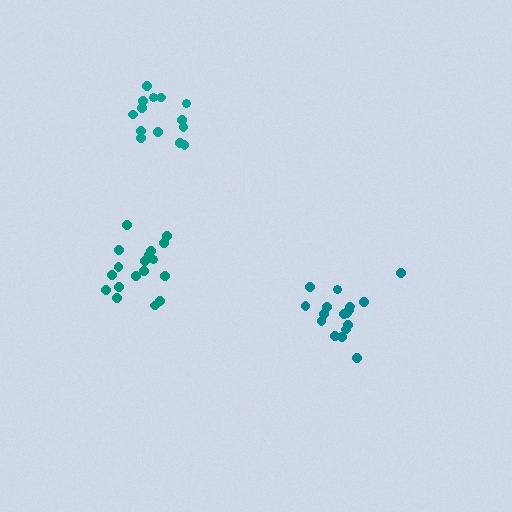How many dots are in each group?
Group 1: 17 dots, Group 2: 18 dots, Group 3: 14 dots (49 total).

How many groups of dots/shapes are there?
There are 3 groups.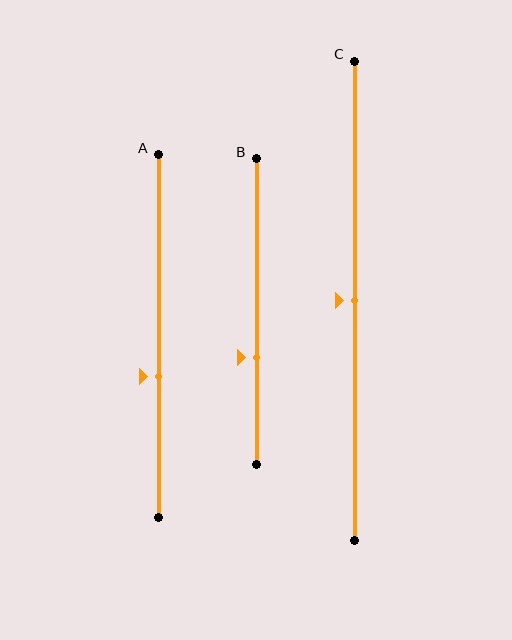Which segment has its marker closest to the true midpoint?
Segment C has its marker closest to the true midpoint.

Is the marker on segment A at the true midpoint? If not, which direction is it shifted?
No, the marker on segment A is shifted downward by about 11% of the segment length.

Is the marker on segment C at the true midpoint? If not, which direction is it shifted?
Yes, the marker on segment C is at the true midpoint.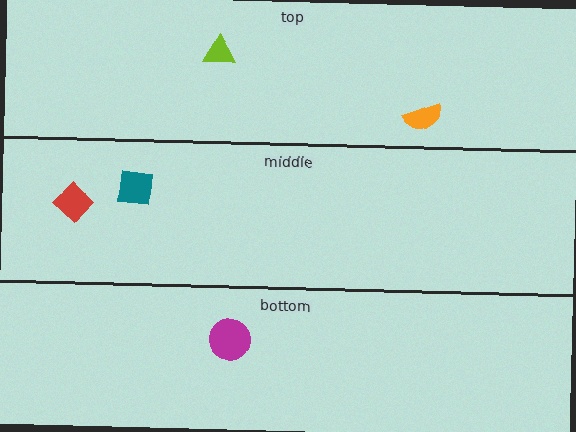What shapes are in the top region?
The orange semicircle, the lime triangle.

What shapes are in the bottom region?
The magenta circle.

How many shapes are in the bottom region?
1.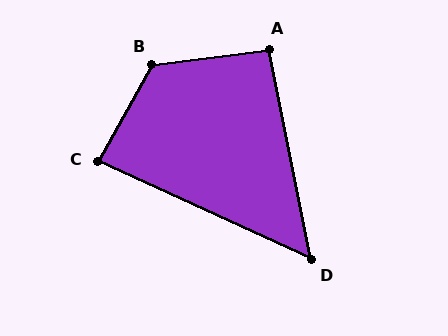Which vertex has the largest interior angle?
B, at approximately 126 degrees.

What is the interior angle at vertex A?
Approximately 94 degrees (approximately right).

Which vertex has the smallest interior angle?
D, at approximately 54 degrees.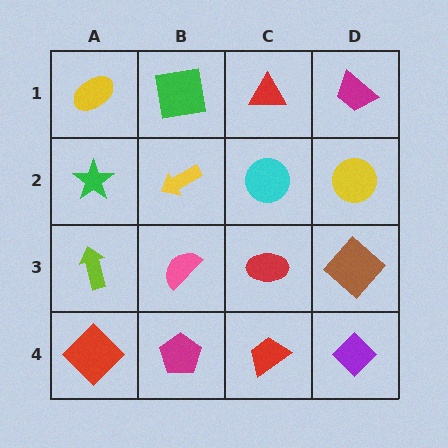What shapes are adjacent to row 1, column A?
A green star (row 2, column A), a green square (row 1, column B).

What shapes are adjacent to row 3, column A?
A green star (row 2, column A), a red diamond (row 4, column A), a pink semicircle (row 3, column B).